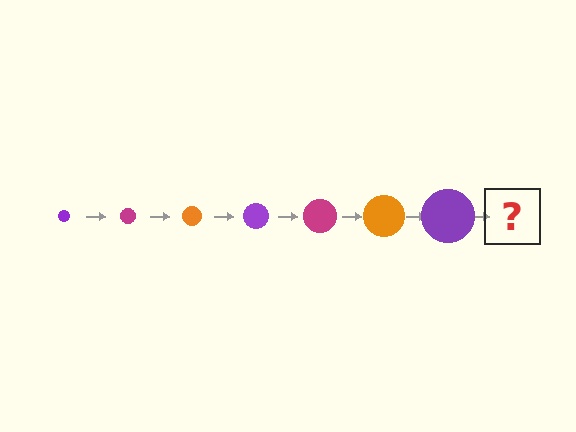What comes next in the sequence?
The next element should be a magenta circle, larger than the previous one.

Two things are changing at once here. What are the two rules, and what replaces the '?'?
The two rules are that the circle grows larger each step and the color cycles through purple, magenta, and orange. The '?' should be a magenta circle, larger than the previous one.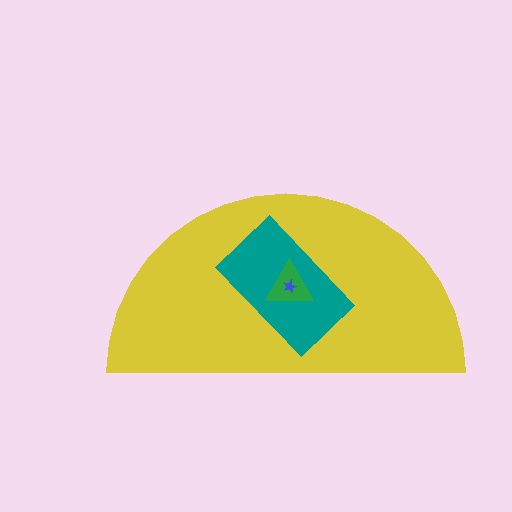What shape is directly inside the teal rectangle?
The green triangle.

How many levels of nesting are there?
4.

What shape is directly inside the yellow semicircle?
The teal rectangle.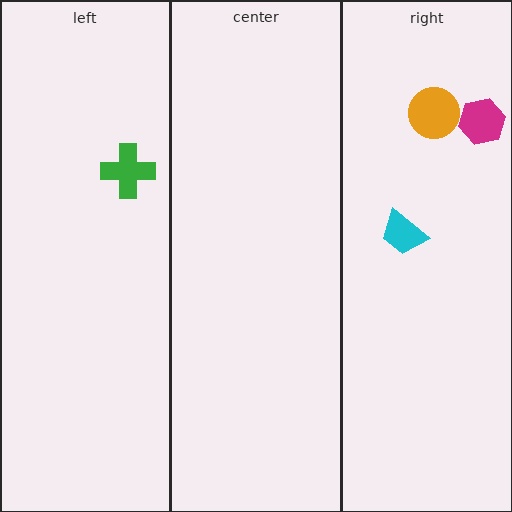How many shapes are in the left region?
1.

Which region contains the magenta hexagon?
The right region.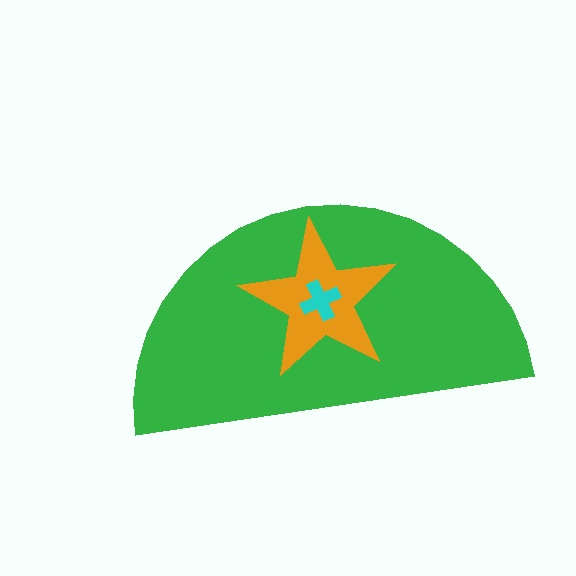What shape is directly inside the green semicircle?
The orange star.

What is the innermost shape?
The cyan cross.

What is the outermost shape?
The green semicircle.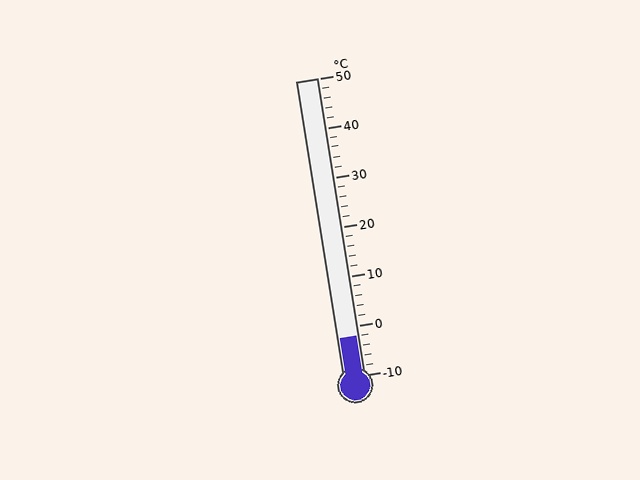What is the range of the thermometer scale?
The thermometer scale ranges from -10°C to 50°C.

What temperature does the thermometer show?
The thermometer shows approximately -2°C.